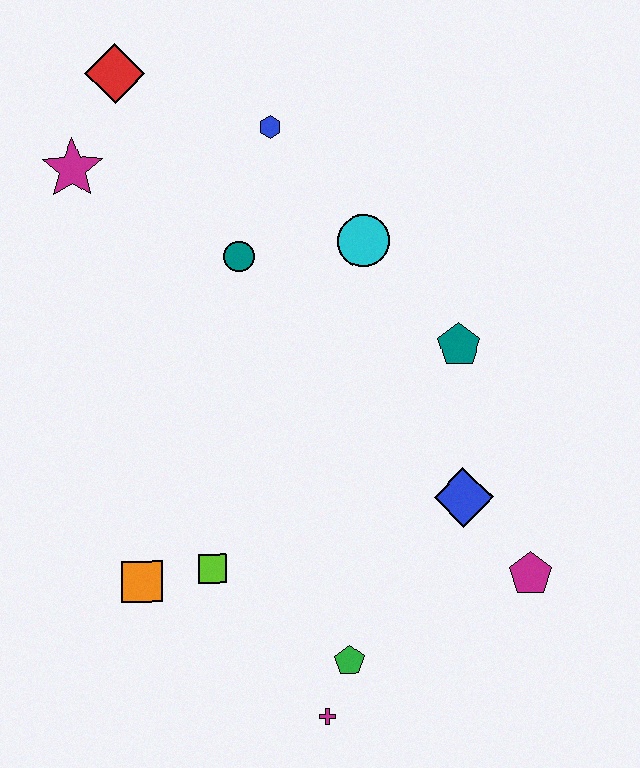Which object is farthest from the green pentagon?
The red diamond is farthest from the green pentagon.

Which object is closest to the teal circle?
The cyan circle is closest to the teal circle.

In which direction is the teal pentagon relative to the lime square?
The teal pentagon is to the right of the lime square.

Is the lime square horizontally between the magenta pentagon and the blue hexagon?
No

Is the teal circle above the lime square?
Yes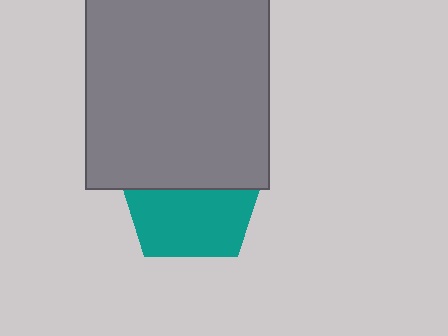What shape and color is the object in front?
The object in front is a gray rectangle.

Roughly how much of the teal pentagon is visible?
About half of it is visible (roughly 52%).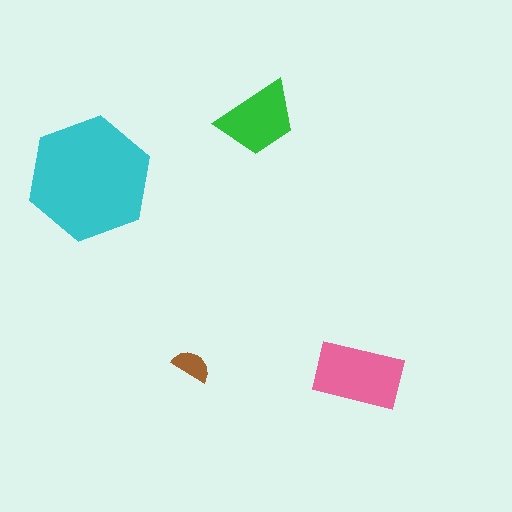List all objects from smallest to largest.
The brown semicircle, the green trapezoid, the pink rectangle, the cyan hexagon.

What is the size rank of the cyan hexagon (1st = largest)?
1st.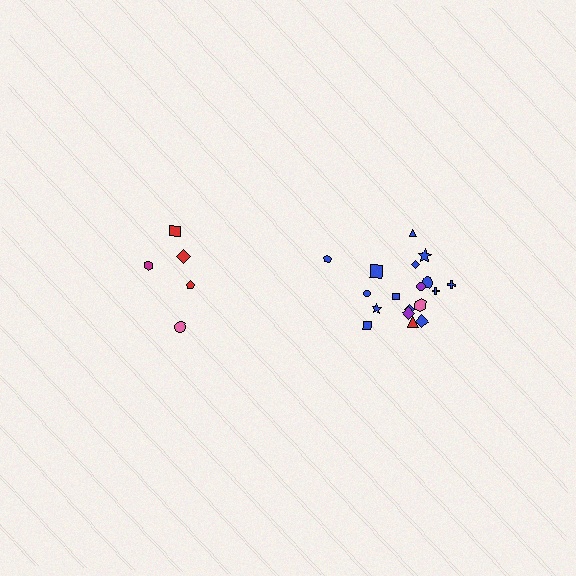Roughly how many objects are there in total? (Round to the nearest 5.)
Roughly 25 objects in total.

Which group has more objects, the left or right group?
The right group.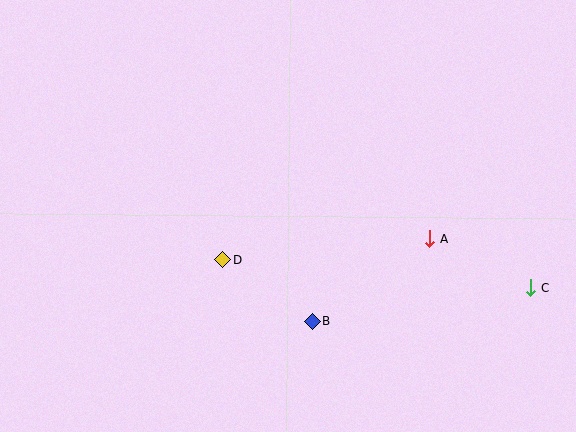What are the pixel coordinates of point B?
Point B is at (312, 322).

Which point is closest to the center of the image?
Point D at (222, 260) is closest to the center.